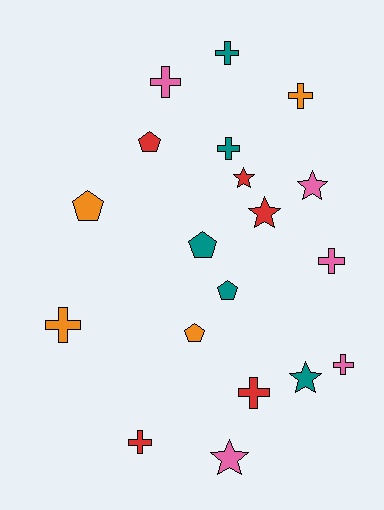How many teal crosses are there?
There are 2 teal crosses.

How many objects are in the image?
There are 19 objects.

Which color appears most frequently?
Teal, with 5 objects.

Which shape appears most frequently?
Cross, with 9 objects.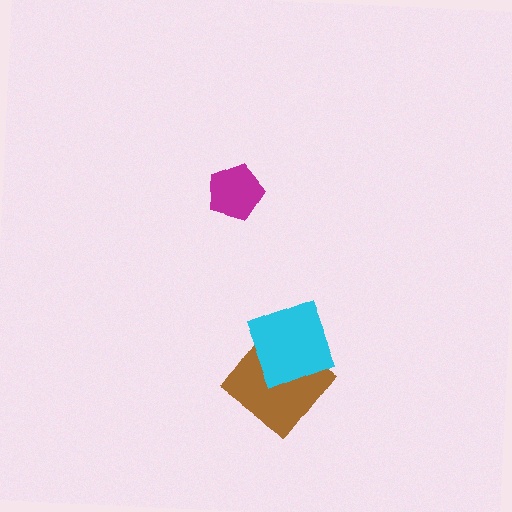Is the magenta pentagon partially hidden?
No, no other shape covers it.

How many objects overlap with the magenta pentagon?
0 objects overlap with the magenta pentagon.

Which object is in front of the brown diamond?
The cyan diamond is in front of the brown diamond.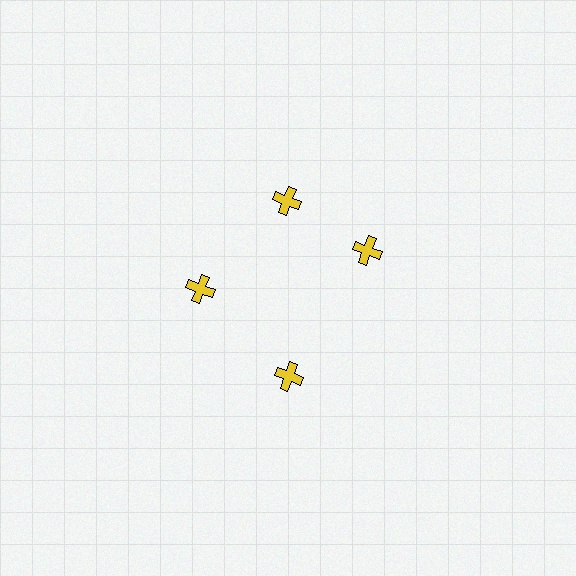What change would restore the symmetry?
The symmetry would be restored by rotating it back into even spacing with its neighbors so that all 4 crosses sit at equal angles and equal distance from the center.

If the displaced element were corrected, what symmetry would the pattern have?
It would have 4-fold rotational symmetry — the pattern would map onto itself every 90 degrees.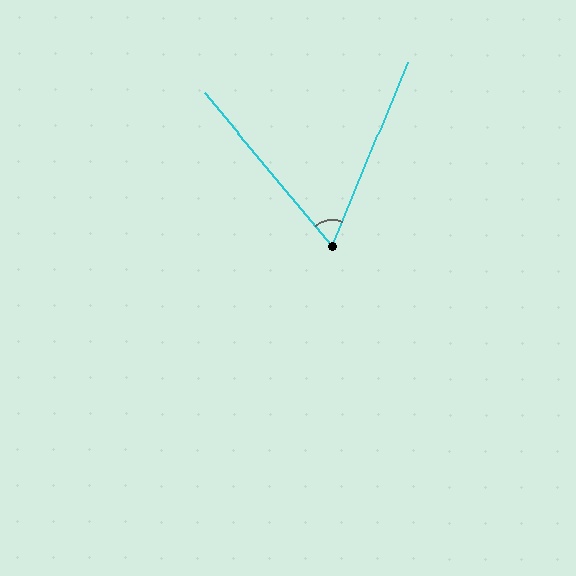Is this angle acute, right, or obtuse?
It is acute.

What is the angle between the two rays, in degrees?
Approximately 62 degrees.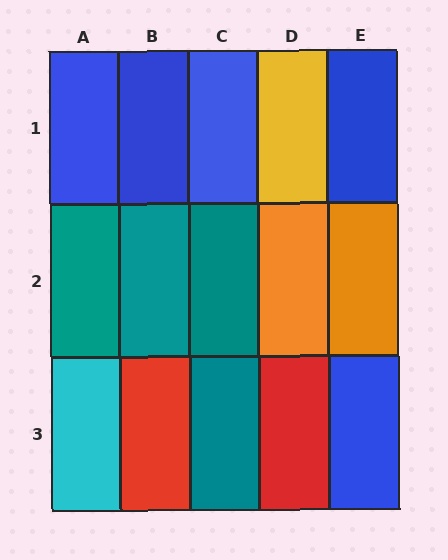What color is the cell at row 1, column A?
Blue.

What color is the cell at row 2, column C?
Teal.